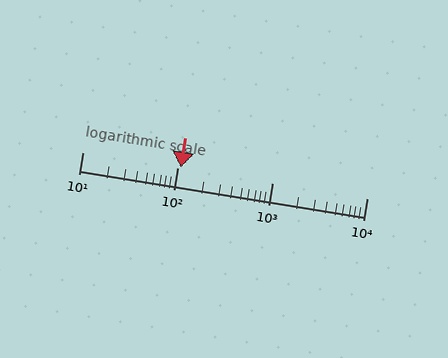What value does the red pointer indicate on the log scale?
The pointer indicates approximately 110.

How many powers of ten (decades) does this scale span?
The scale spans 3 decades, from 10 to 10000.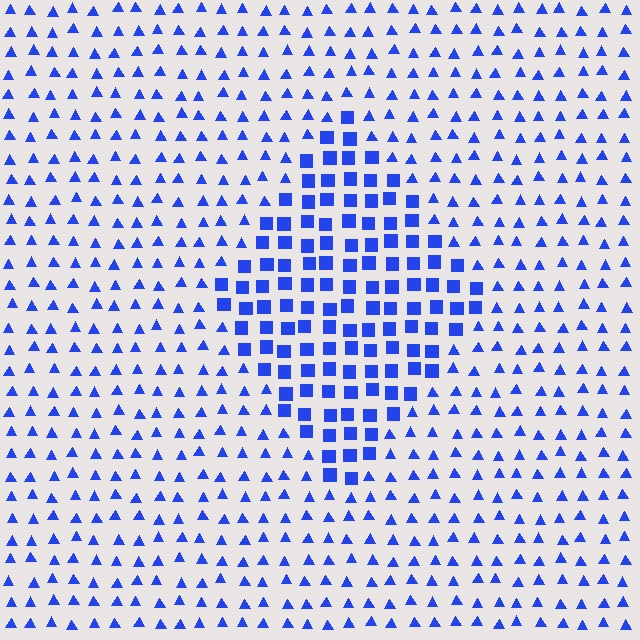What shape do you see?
I see a diamond.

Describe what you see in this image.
The image is filled with small blue elements arranged in a uniform grid. A diamond-shaped region contains squares, while the surrounding area contains triangles. The boundary is defined purely by the change in element shape.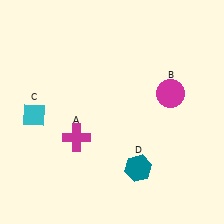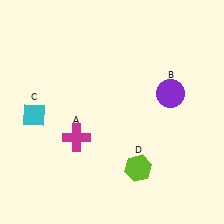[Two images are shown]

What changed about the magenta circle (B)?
In Image 1, B is magenta. In Image 2, it changed to purple.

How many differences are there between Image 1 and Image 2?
There are 2 differences between the two images.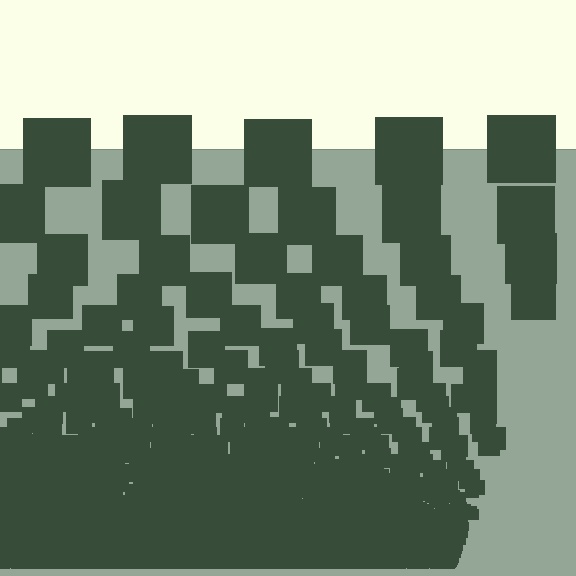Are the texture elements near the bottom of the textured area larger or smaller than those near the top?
Smaller. The gradient is inverted — elements near the bottom are smaller and denser.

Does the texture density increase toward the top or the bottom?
Density increases toward the bottom.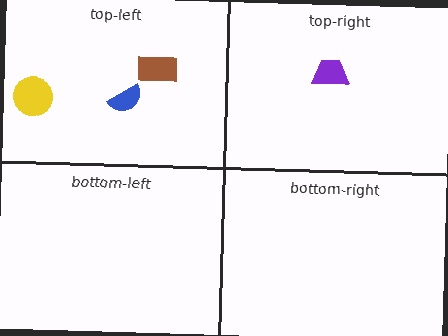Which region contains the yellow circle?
The top-left region.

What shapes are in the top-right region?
The purple trapezoid.